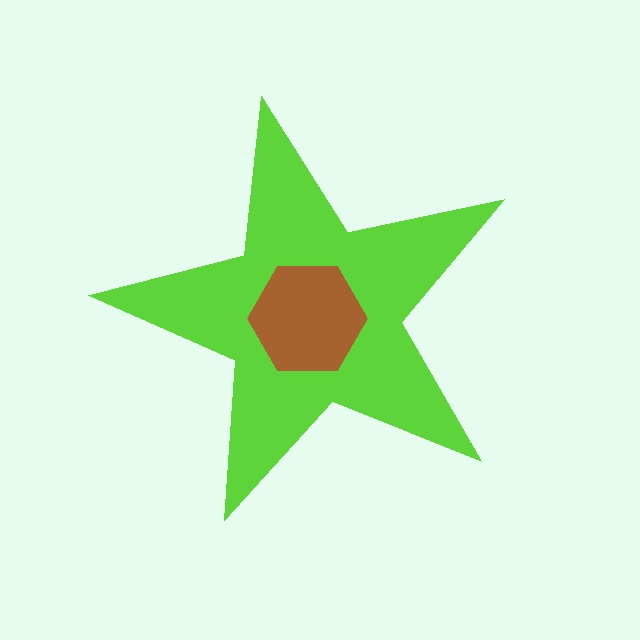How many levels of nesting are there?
2.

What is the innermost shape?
The brown hexagon.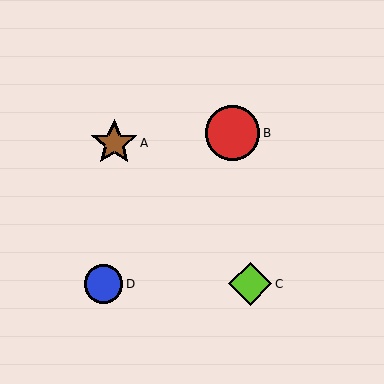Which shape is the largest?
The red circle (labeled B) is the largest.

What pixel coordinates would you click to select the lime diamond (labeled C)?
Click at (250, 284) to select the lime diamond C.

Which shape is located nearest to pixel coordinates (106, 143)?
The brown star (labeled A) at (114, 143) is nearest to that location.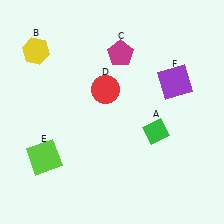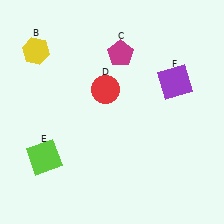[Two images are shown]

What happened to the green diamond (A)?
The green diamond (A) was removed in Image 2. It was in the bottom-right area of Image 1.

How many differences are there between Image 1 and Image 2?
There is 1 difference between the two images.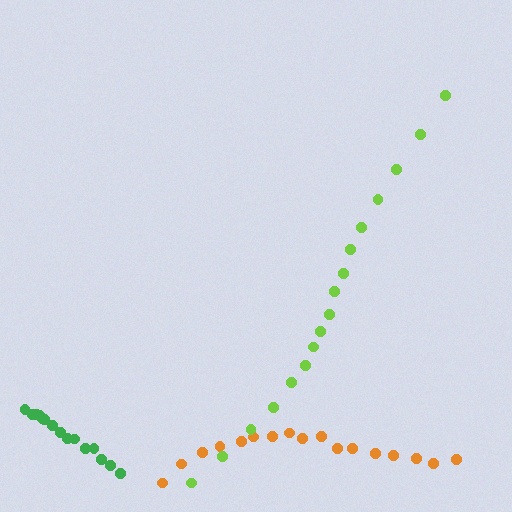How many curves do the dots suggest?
There are 3 distinct paths.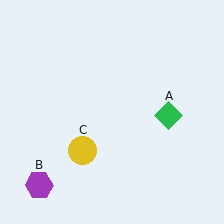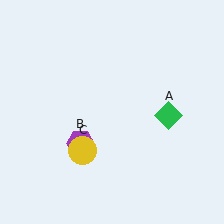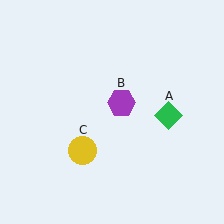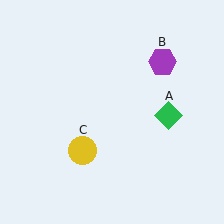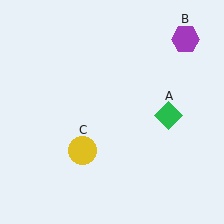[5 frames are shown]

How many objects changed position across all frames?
1 object changed position: purple hexagon (object B).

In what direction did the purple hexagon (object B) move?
The purple hexagon (object B) moved up and to the right.